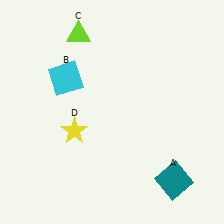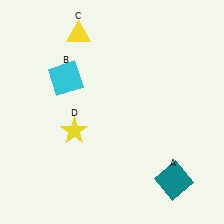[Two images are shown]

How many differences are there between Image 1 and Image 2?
There is 1 difference between the two images.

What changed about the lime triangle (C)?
In Image 1, C is lime. In Image 2, it changed to yellow.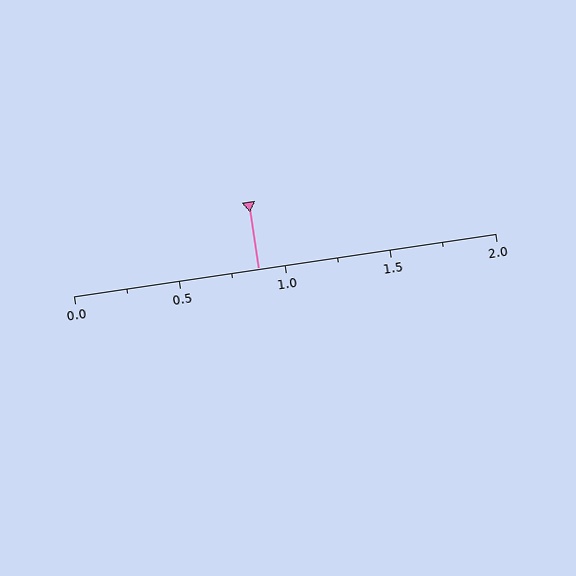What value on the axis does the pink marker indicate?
The marker indicates approximately 0.88.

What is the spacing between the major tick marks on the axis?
The major ticks are spaced 0.5 apart.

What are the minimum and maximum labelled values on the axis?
The axis runs from 0.0 to 2.0.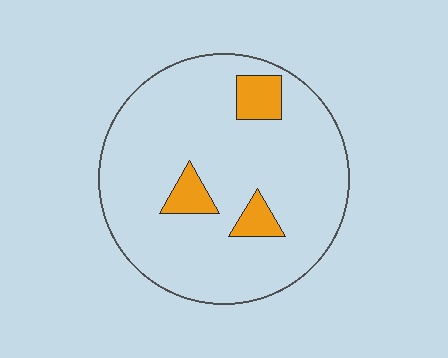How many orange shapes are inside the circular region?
3.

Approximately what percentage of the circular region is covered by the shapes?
Approximately 10%.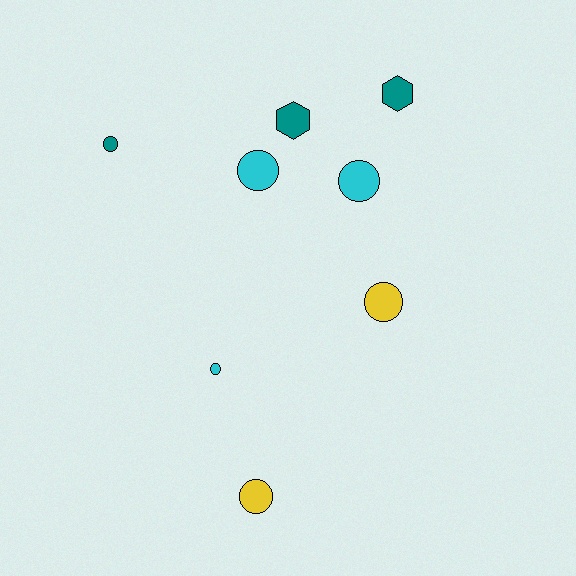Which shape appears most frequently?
Circle, with 6 objects.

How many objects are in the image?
There are 8 objects.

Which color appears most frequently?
Teal, with 3 objects.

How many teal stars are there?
There are no teal stars.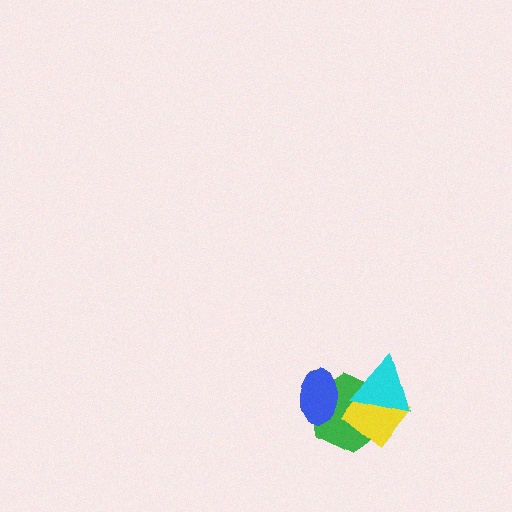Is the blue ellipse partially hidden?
No, no other shape covers it.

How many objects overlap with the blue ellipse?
1 object overlaps with the blue ellipse.